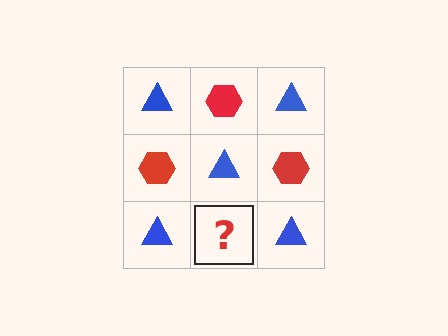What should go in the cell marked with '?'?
The missing cell should contain a red hexagon.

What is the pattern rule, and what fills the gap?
The rule is that it alternates blue triangle and red hexagon in a checkerboard pattern. The gap should be filled with a red hexagon.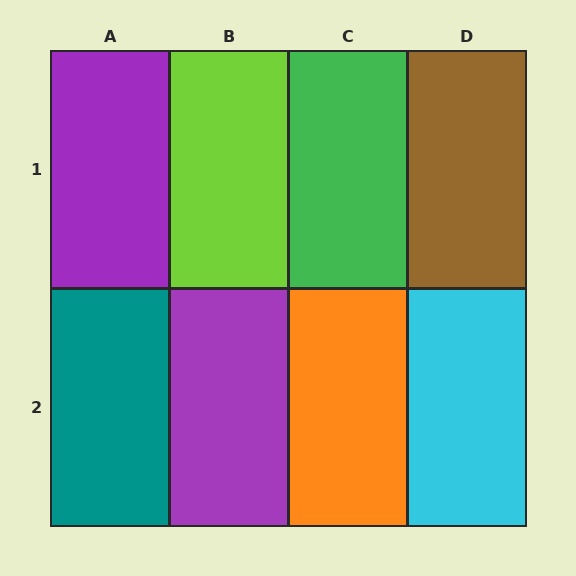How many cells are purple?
2 cells are purple.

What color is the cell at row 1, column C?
Green.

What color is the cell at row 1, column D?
Brown.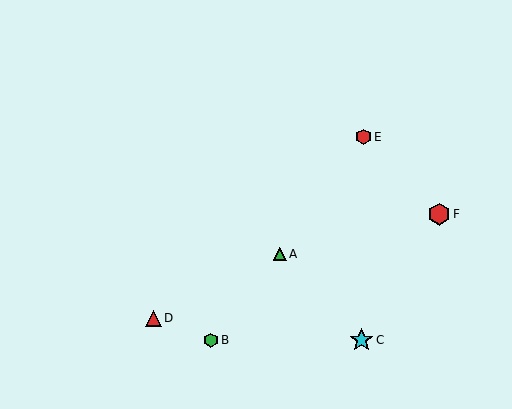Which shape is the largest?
The cyan star (labeled C) is the largest.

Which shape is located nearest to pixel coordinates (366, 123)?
The red hexagon (labeled E) at (363, 137) is nearest to that location.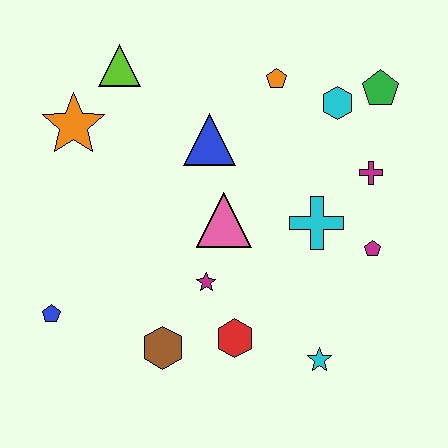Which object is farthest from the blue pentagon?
The green pentagon is farthest from the blue pentagon.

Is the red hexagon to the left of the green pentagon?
Yes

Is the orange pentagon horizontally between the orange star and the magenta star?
No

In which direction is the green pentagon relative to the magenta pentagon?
The green pentagon is above the magenta pentagon.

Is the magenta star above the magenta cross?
No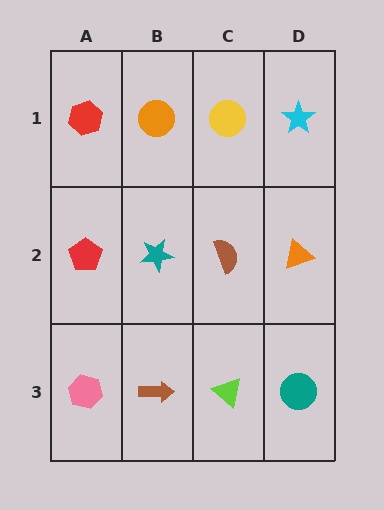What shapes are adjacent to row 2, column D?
A cyan star (row 1, column D), a teal circle (row 3, column D), a brown semicircle (row 2, column C).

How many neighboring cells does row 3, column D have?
2.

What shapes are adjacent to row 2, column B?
An orange circle (row 1, column B), a brown arrow (row 3, column B), a red pentagon (row 2, column A), a brown semicircle (row 2, column C).